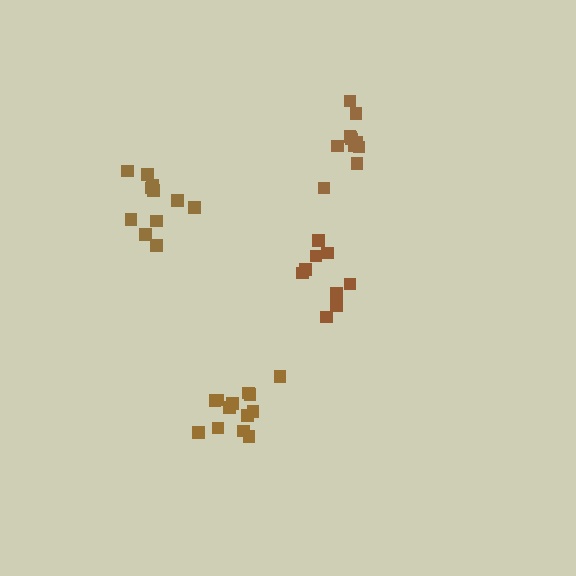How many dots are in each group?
Group 1: 9 dots, Group 2: 11 dots, Group 3: 13 dots, Group 4: 11 dots (44 total).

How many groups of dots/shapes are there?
There are 4 groups.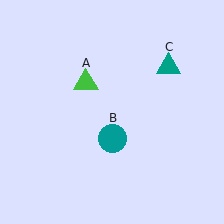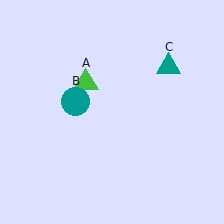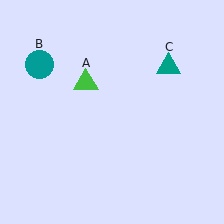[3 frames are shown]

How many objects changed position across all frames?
1 object changed position: teal circle (object B).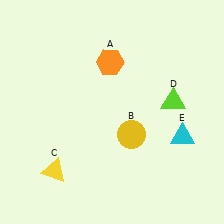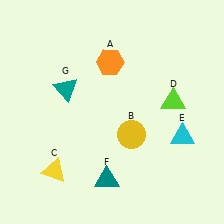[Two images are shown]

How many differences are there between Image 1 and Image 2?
There are 2 differences between the two images.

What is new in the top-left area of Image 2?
A teal triangle (G) was added in the top-left area of Image 2.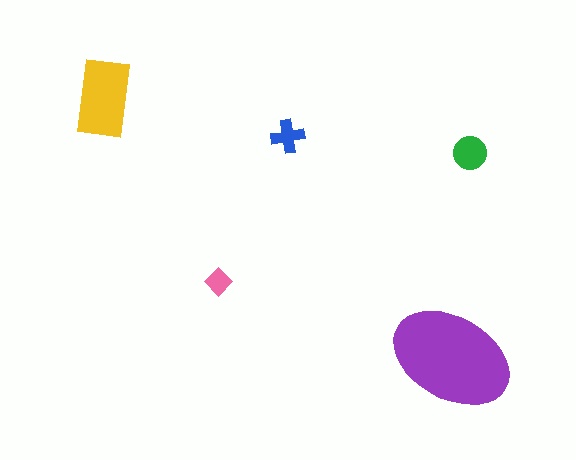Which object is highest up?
The yellow rectangle is topmost.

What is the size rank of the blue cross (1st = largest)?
4th.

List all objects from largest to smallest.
The purple ellipse, the yellow rectangle, the green circle, the blue cross, the pink diamond.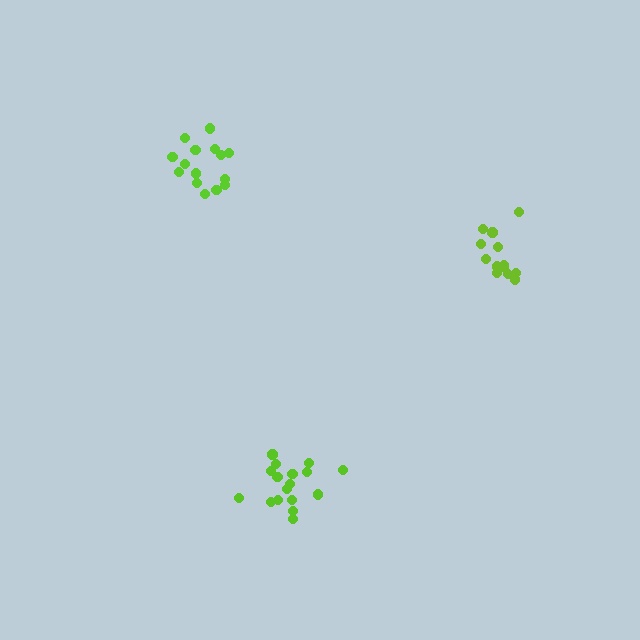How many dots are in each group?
Group 1: 13 dots, Group 2: 17 dots, Group 3: 15 dots (45 total).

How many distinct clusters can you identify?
There are 3 distinct clusters.